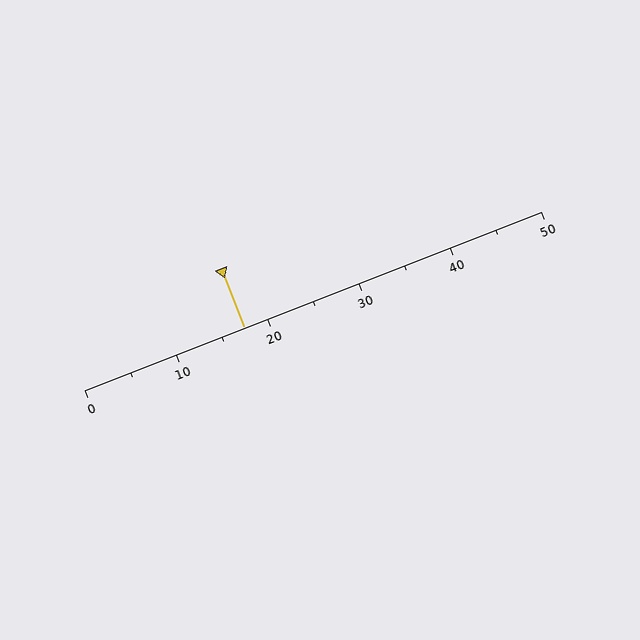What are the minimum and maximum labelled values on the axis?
The axis runs from 0 to 50.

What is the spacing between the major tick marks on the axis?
The major ticks are spaced 10 apart.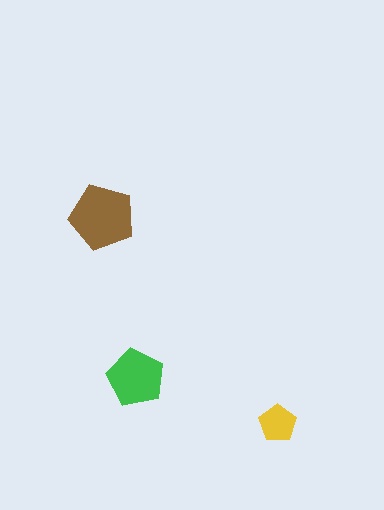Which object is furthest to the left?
The brown pentagon is leftmost.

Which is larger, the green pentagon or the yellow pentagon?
The green one.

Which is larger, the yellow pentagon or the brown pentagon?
The brown one.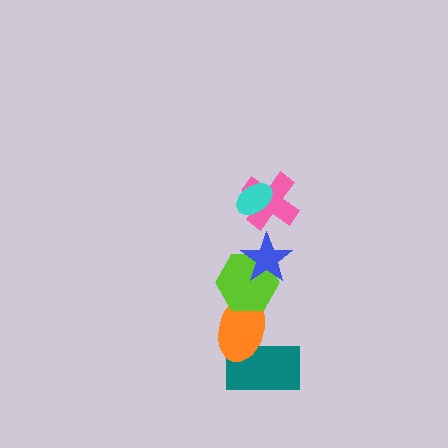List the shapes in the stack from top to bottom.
From top to bottom: the cyan ellipse, the pink cross, the blue star, the lime hexagon, the orange ellipse, the teal rectangle.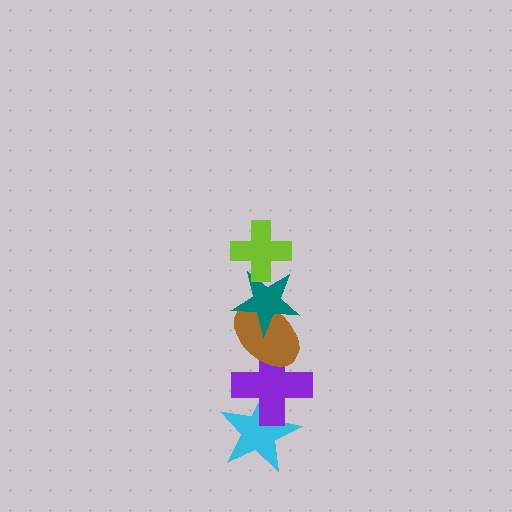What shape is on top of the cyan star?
The purple cross is on top of the cyan star.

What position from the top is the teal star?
The teal star is 2nd from the top.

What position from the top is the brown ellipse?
The brown ellipse is 3rd from the top.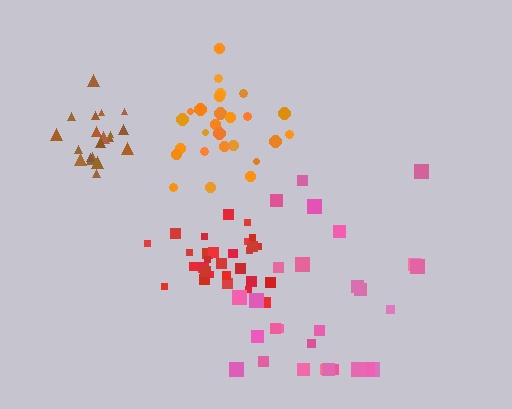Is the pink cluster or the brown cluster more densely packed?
Brown.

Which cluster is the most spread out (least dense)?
Pink.